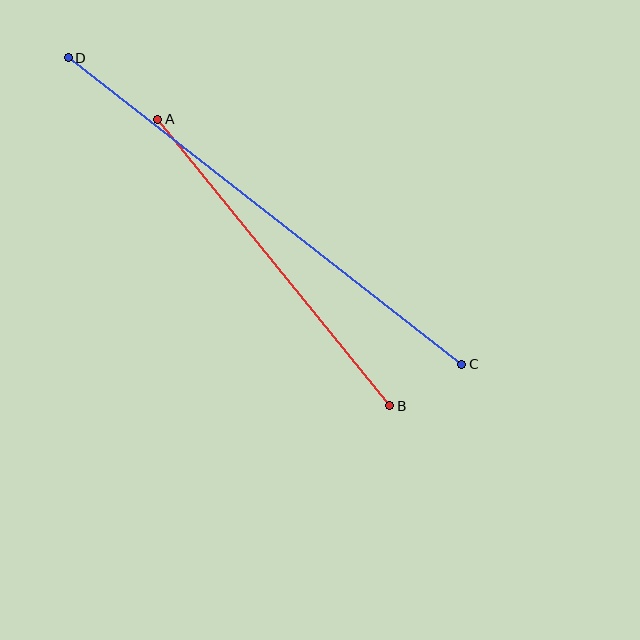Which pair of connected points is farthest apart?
Points C and D are farthest apart.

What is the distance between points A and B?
The distance is approximately 368 pixels.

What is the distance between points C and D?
The distance is approximately 499 pixels.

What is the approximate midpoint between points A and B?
The midpoint is at approximately (274, 262) pixels.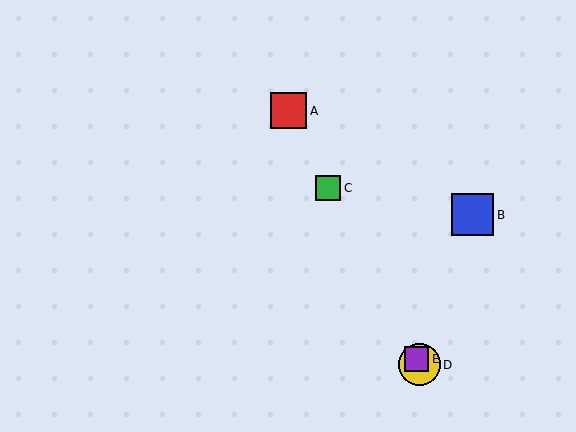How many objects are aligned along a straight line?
4 objects (A, C, D, E) are aligned along a straight line.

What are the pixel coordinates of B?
Object B is at (473, 215).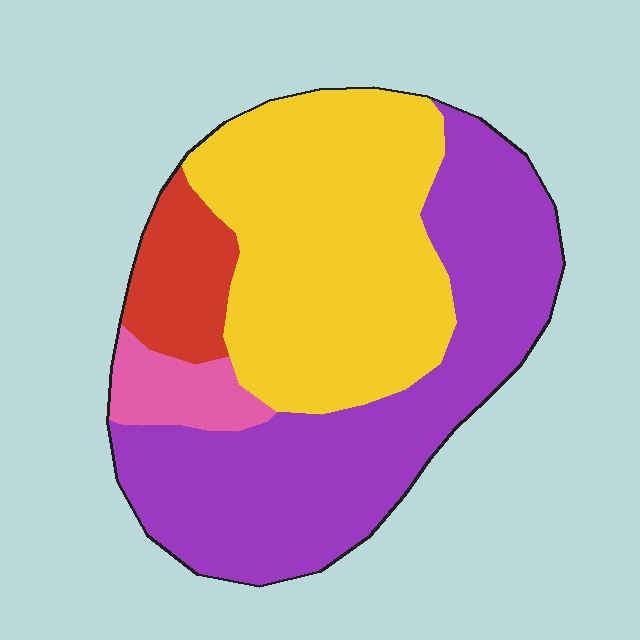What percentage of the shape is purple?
Purple takes up about two fifths (2/5) of the shape.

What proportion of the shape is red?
Red takes up less than a quarter of the shape.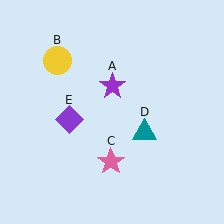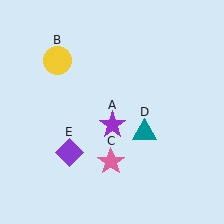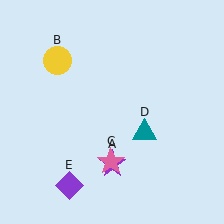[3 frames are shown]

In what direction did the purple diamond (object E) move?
The purple diamond (object E) moved down.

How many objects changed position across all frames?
2 objects changed position: purple star (object A), purple diamond (object E).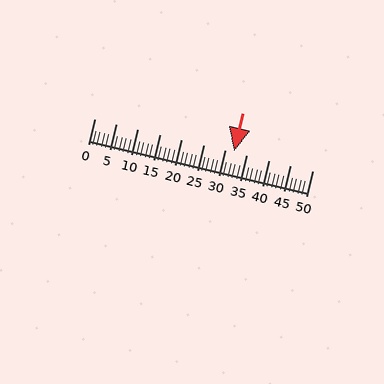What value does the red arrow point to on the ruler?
The red arrow points to approximately 32.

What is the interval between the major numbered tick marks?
The major tick marks are spaced 5 units apart.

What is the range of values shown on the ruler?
The ruler shows values from 0 to 50.